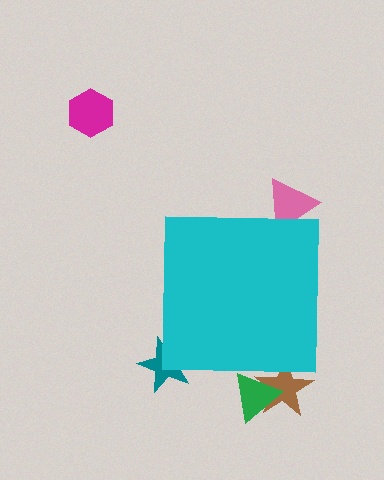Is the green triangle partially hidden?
Yes, the green triangle is partially hidden behind the cyan square.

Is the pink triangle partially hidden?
Yes, the pink triangle is partially hidden behind the cyan square.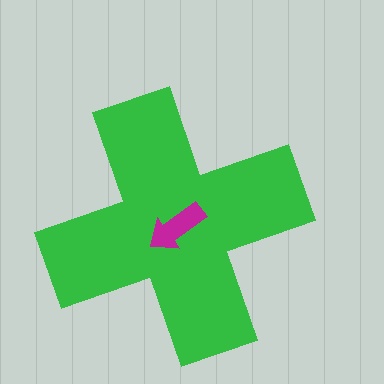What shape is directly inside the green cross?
The magenta arrow.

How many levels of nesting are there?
2.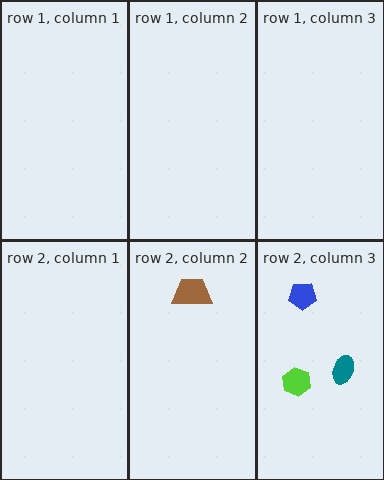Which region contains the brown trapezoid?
The row 2, column 2 region.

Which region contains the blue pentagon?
The row 2, column 3 region.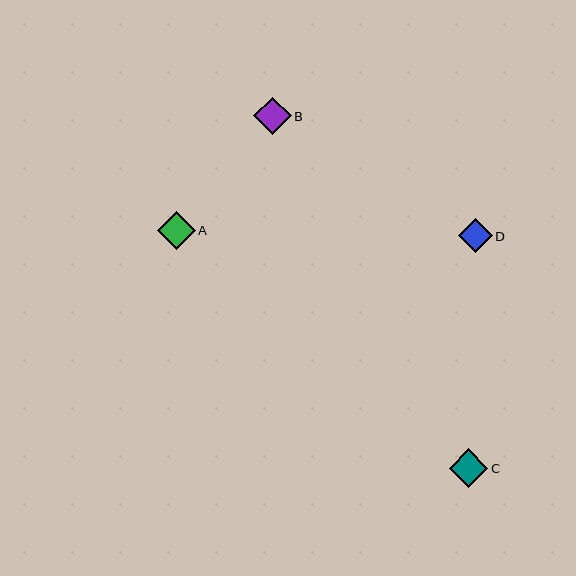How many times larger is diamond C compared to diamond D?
Diamond C is approximately 1.1 times the size of diamond D.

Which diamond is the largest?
Diamond C is the largest with a size of approximately 39 pixels.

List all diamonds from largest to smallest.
From largest to smallest: C, A, B, D.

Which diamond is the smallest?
Diamond D is the smallest with a size of approximately 34 pixels.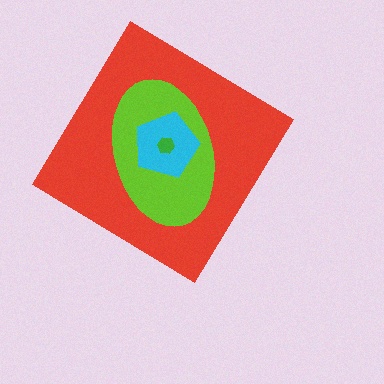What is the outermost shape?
The red diamond.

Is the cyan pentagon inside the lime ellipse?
Yes.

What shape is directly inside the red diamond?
The lime ellipse.